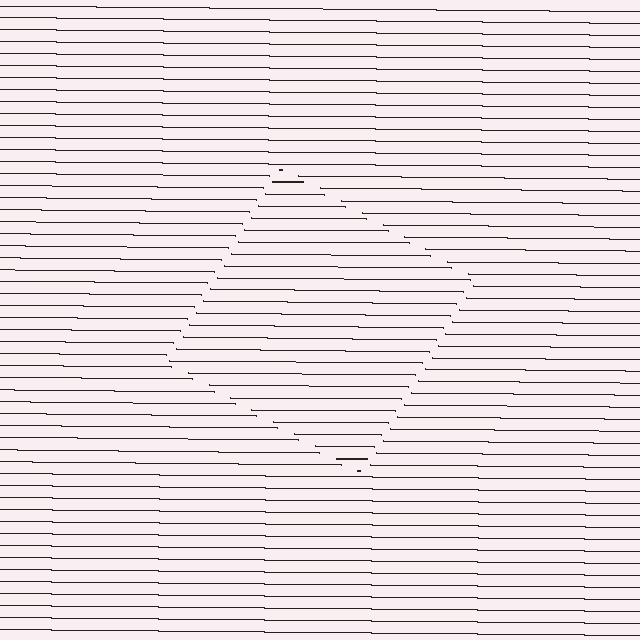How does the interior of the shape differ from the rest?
The interior of the shape contains the same grating, shifted by half a period — the contour is defined by the phase discontinuity where line-ends from the inner and outer gratings abut.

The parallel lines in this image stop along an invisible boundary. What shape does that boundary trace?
An illusory square. The interior of the shape contains the same grating, shifted by half a period — the contour is defined by the phase discontinuity where line-ends from the inner and outer gratings abut.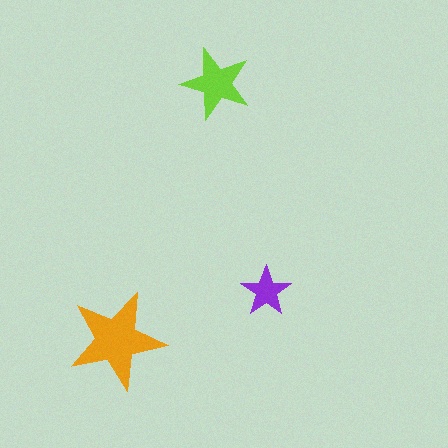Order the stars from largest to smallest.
the orange one, the lime one, the purple one.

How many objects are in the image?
There are 3 objects in the image.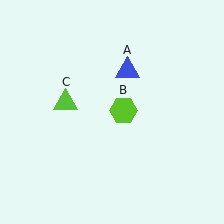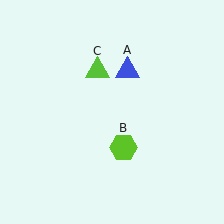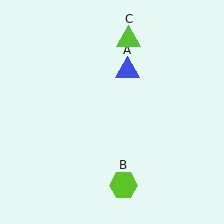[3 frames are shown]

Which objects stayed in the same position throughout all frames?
Blue triangle (object A) remained stationary.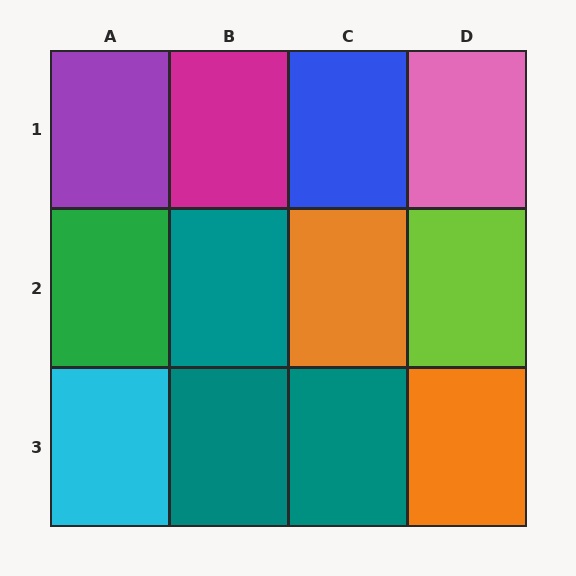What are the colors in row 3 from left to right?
Cyan, teal, teal, orange.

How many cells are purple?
1 cell is purple.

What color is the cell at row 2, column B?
Teal.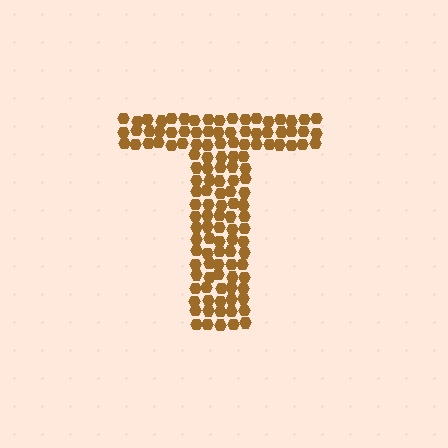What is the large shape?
The large shape is the letter T.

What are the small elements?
The small elements are hexagons.